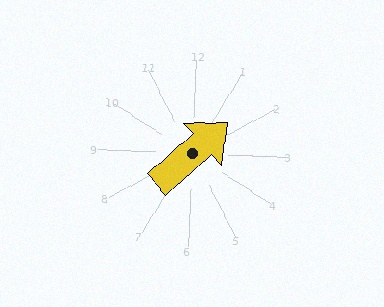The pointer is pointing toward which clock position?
Roughly 2 o'clock.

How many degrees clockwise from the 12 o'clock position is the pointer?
Approximately 46 degrees.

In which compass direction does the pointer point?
Northeast.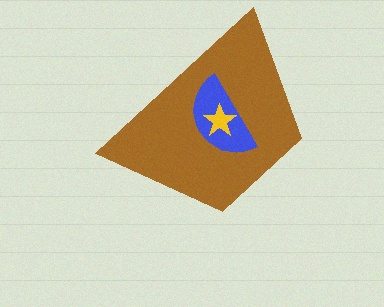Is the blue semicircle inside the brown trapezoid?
Yes.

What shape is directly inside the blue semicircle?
The yellow star.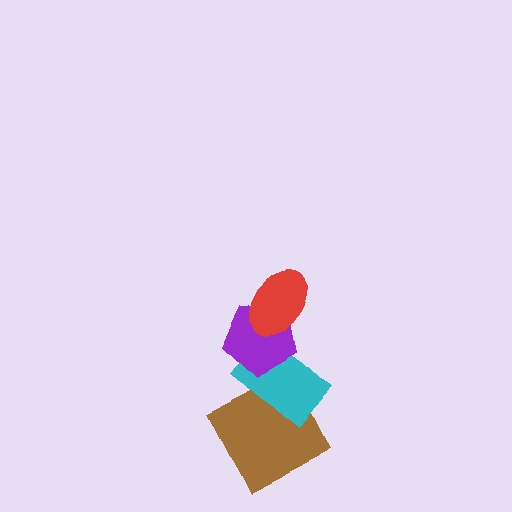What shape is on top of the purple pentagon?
The red ellipse is on top of the purple pentagon.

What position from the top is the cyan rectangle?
The cyan rectangle is 3rd from the top.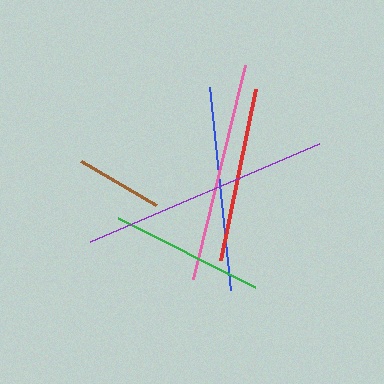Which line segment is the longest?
The purple line is the longest at approximately 249 pixels.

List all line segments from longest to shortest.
From longest to shortest: purple, pink, blue, red, green, brown.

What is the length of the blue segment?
The blue segment is approximately 203 pixels long.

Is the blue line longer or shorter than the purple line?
The purple line is longer than the blue line.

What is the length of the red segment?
The red segment is approximately 174 pixels long.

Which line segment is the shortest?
The brown line is the shortest at approximately 87 pixels.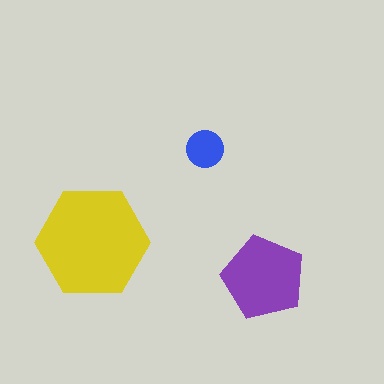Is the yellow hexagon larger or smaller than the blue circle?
Larger.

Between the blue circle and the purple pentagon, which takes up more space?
The purple pentagon.